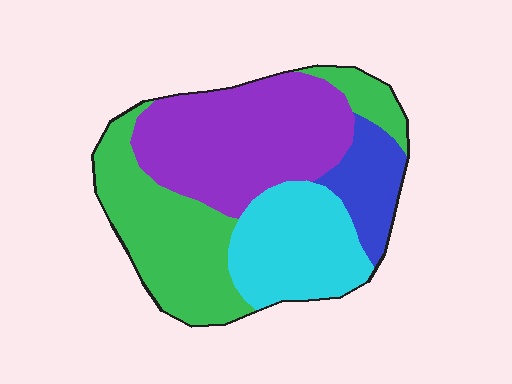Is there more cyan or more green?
Green.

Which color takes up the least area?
Blue, at roughly 10%.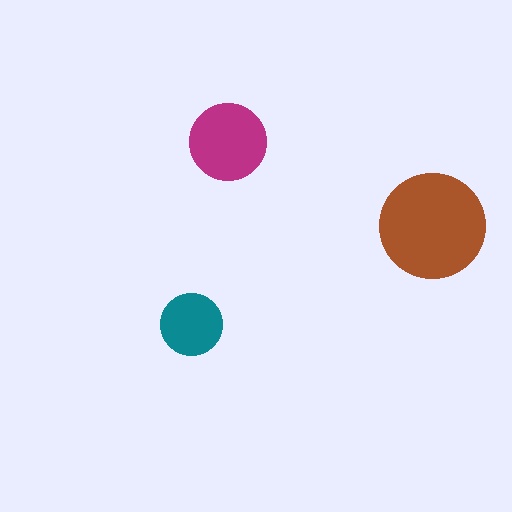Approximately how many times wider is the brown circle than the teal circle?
About 1.5 times wider.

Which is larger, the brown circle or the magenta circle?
The brown one.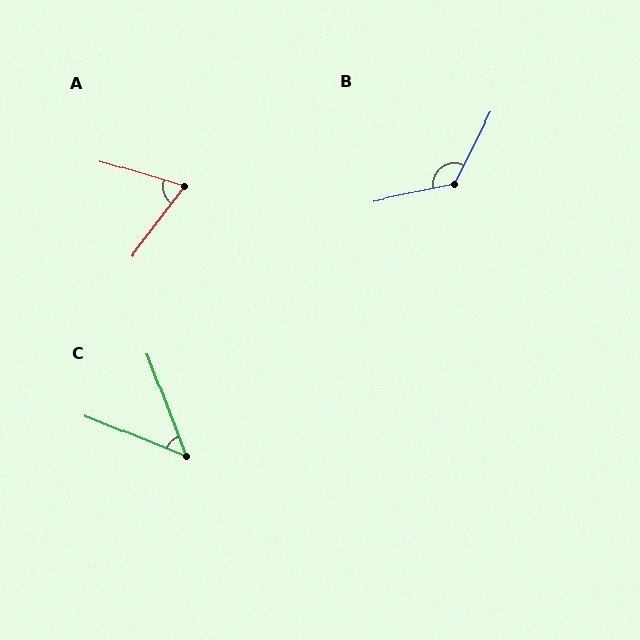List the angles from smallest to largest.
C (47°), A (69°), B (129°).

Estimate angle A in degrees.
Approximately 69 degrees.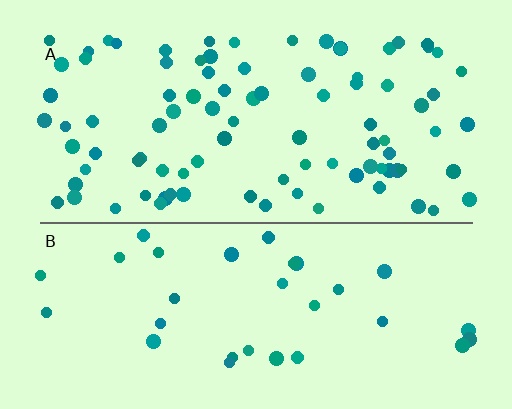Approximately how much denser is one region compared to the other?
Approximately 2.8× — region A over region B.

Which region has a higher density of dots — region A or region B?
A (the top).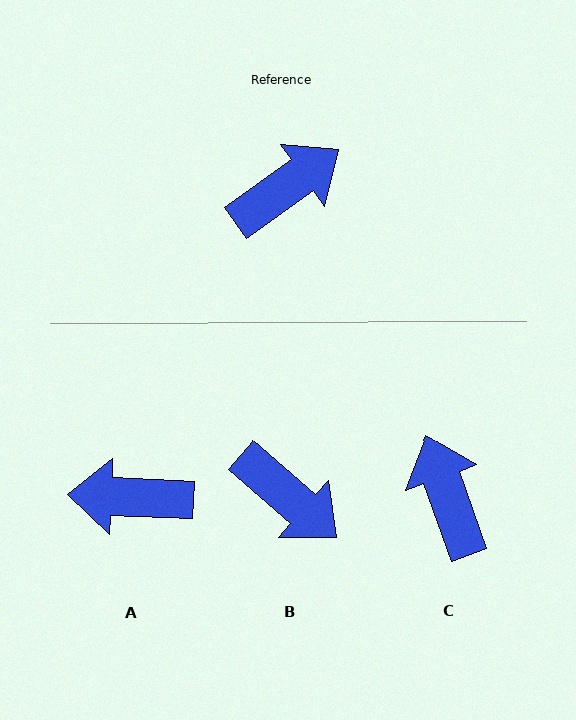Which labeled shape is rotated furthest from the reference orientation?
A, about 142 degrees away.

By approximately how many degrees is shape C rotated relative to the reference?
Approximately 74 degrees counter-clockwise.